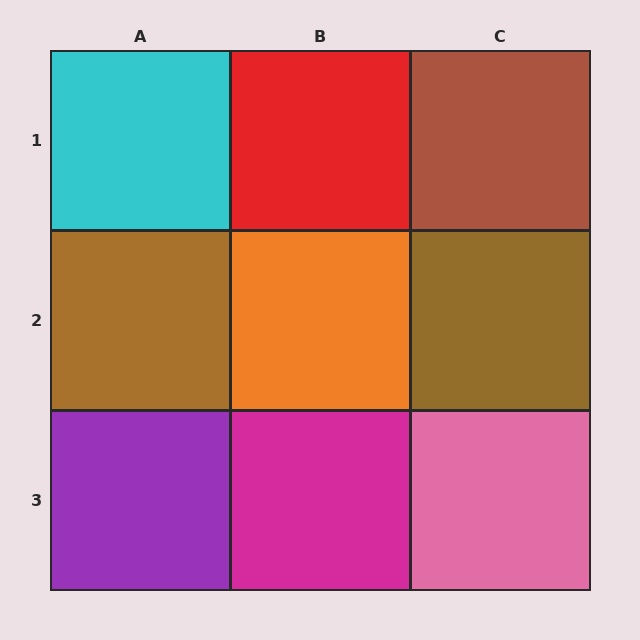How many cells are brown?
3 cells are brown.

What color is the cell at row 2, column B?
Orange.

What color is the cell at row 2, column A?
Brown.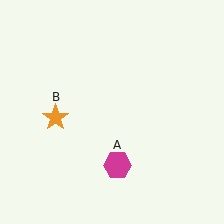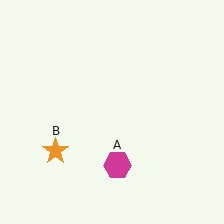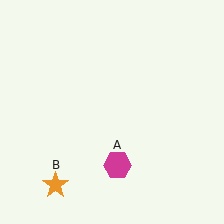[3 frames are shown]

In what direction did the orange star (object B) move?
The orange star (object B) moved down.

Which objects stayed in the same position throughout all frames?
Magenta hexagon (object A) remained stationary.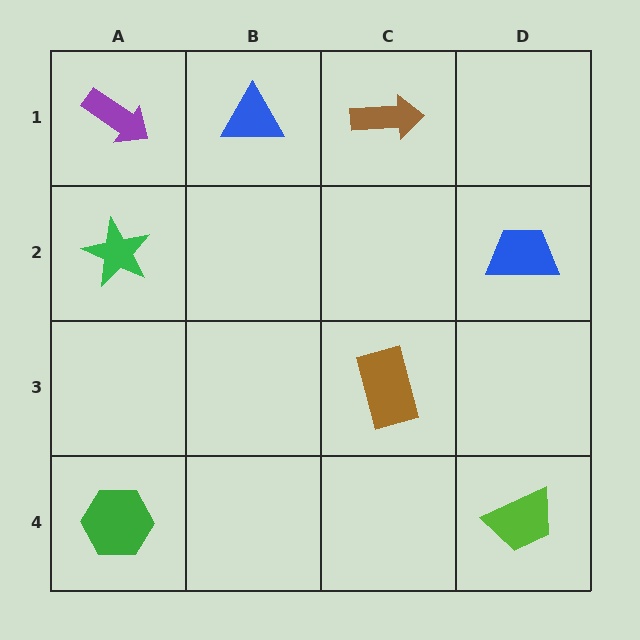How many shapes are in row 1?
3 shapes.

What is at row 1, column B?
A blue triangle.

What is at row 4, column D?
A lime trapezoid.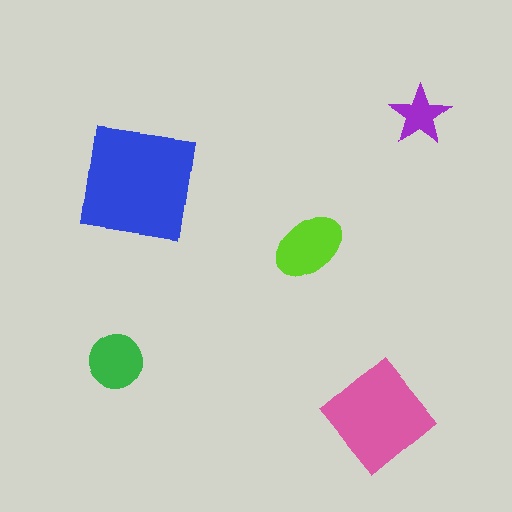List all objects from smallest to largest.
The purple star, the green circle, the lime ellipse, the pink diamond, the blue square.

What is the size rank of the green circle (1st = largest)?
4th.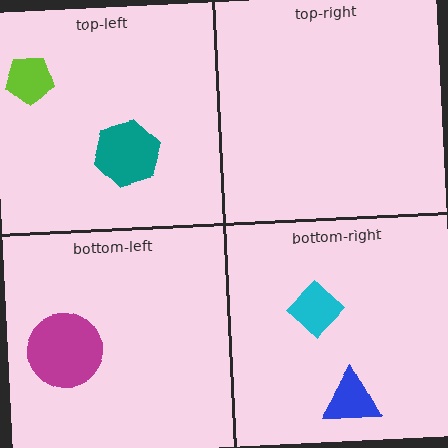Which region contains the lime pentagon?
The top-left region.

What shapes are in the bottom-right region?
The blue triangle, the cyan diamond.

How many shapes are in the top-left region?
2.